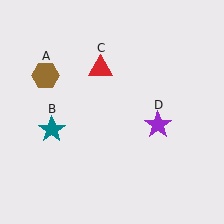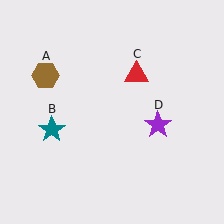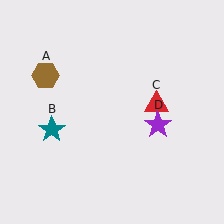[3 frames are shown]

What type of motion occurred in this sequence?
The red triangle (object C) rotated clockwise around the center of the scene.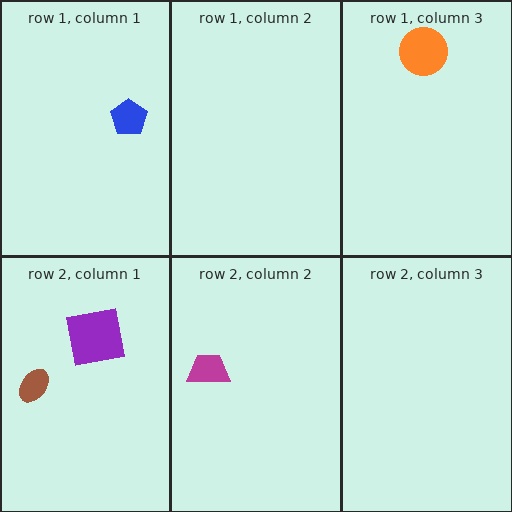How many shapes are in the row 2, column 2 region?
1.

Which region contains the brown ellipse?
The row 2, column 1 region.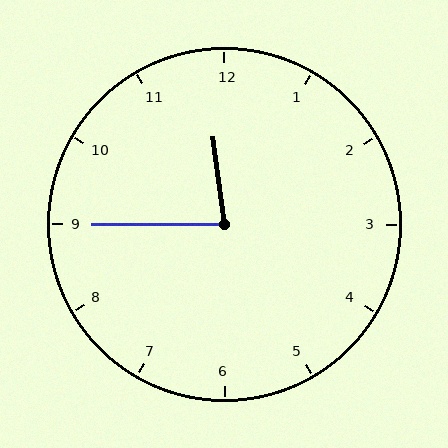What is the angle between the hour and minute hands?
Approximately 82 degrees.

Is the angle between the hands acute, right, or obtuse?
It is acute.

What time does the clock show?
11:45.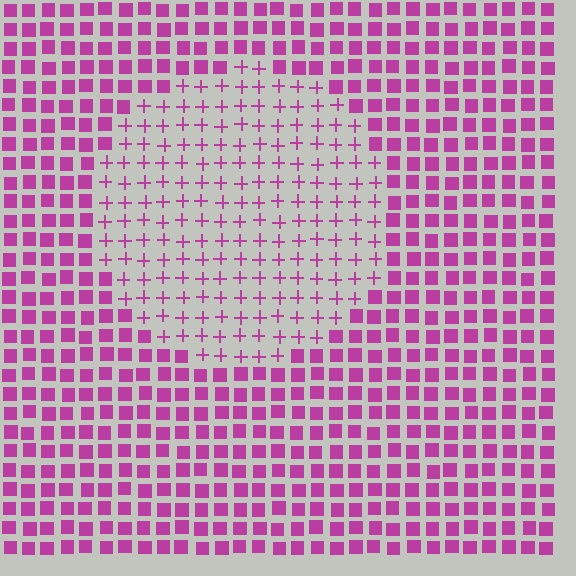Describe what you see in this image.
The image is filled with small magenta elements arranged in a uniform grid. A circle-shaped region contains plus signs, while the surrounding area contains squares. The boundary is defined purely by the change in element shape.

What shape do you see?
I see a circle.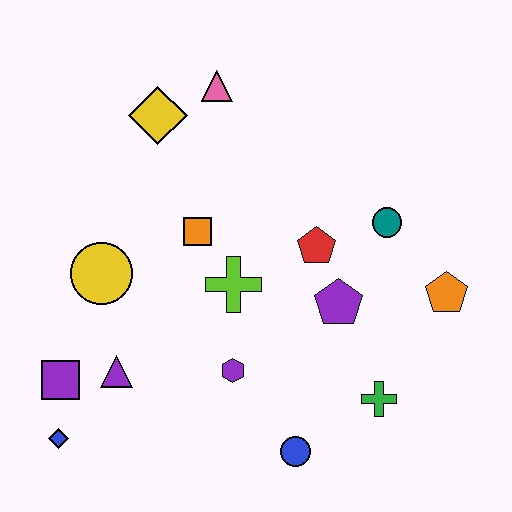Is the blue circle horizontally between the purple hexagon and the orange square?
No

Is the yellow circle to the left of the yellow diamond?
Yes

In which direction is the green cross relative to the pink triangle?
The green cross is below the pink triangle.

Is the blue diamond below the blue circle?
No